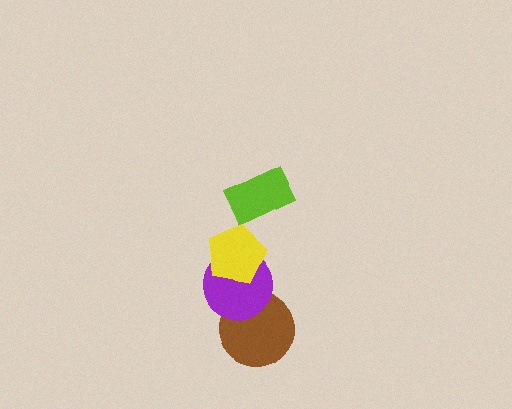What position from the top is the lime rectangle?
The lime rectangle is 1st from the top.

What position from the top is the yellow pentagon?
The yellow pentagon is 2nd from the top.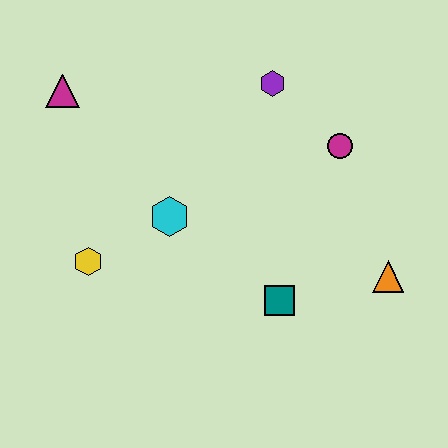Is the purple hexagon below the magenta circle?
No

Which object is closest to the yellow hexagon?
The cyan hexagon is closest to the yellow hexagon.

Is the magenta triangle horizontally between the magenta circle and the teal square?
No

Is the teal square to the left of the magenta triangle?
No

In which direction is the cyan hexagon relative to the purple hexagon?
The cyan hexagon is below the purple hexagon.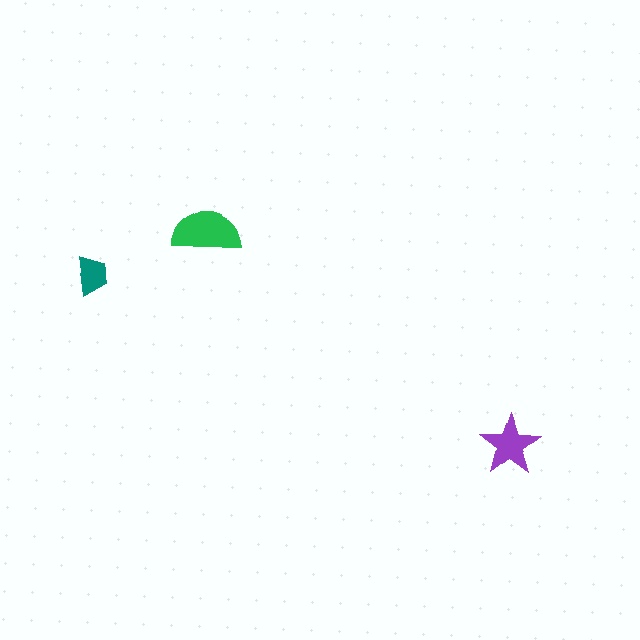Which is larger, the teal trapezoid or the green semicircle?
The green semicircle.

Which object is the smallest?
The teal trapezoid.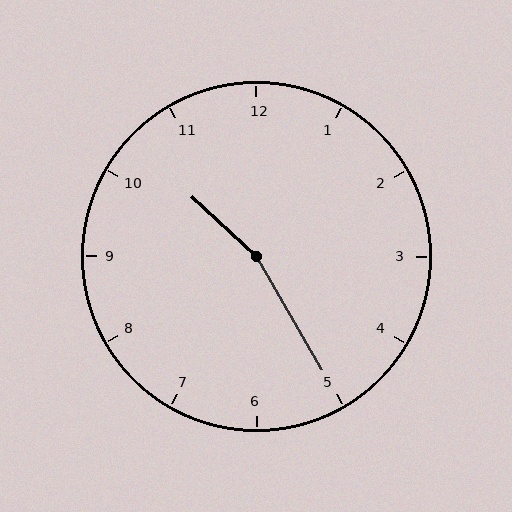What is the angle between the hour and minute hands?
Approximately 162 degrees.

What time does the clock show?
10:25.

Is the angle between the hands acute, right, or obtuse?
It is obtuse.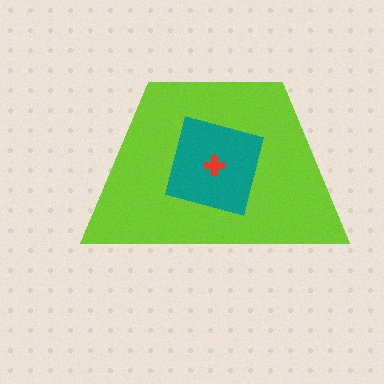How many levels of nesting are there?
3.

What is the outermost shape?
The lime trapezoid.